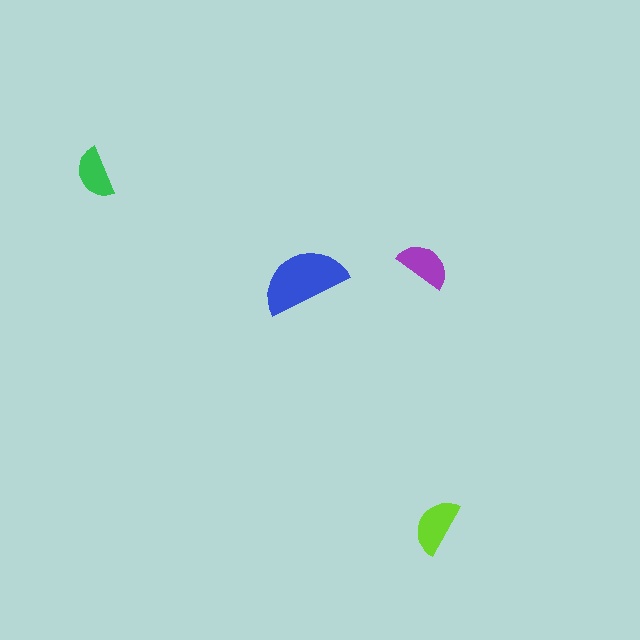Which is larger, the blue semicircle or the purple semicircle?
The blue one.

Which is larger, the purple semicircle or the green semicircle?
The purple one.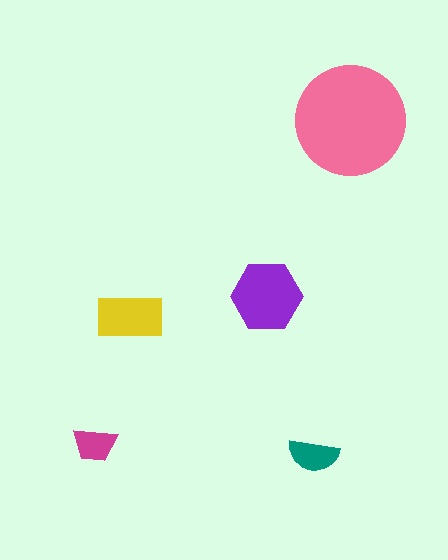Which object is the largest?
The pink circle.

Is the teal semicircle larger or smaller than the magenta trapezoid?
Larger.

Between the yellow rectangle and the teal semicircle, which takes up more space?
The yellow rectangle.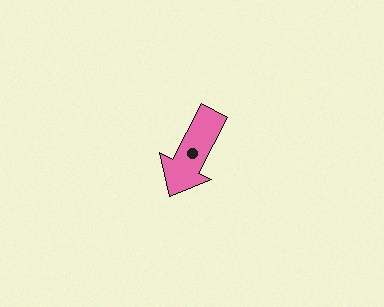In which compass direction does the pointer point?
Southwest.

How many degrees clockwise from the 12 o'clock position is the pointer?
Approximately 207 degrees.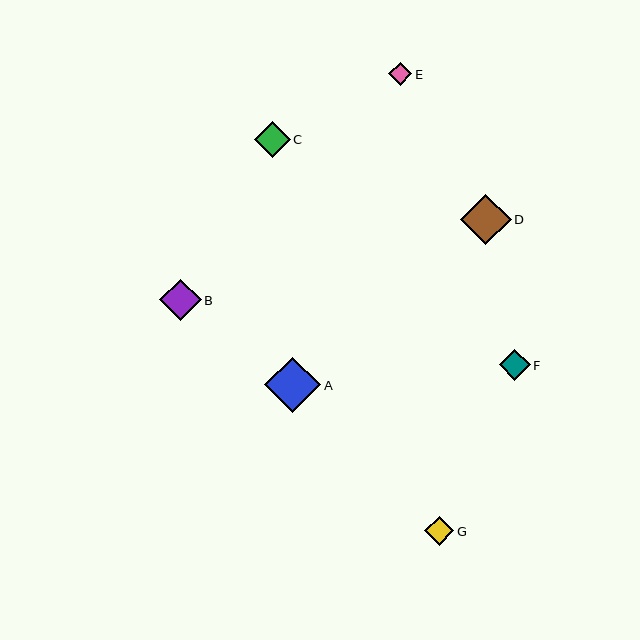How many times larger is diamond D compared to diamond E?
Diamond D is approximately 2.2 times the size of diamond E.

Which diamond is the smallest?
Diamond E is the smallest with a size of approximately 23 pixels.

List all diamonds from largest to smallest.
From largest to smallest: A, D, B, C, F, G, E.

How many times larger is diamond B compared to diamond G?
Diamond B is approximately 1.4 times the size of diamond G.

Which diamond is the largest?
Diamond A is the largest with a size of approximately 56 pixels.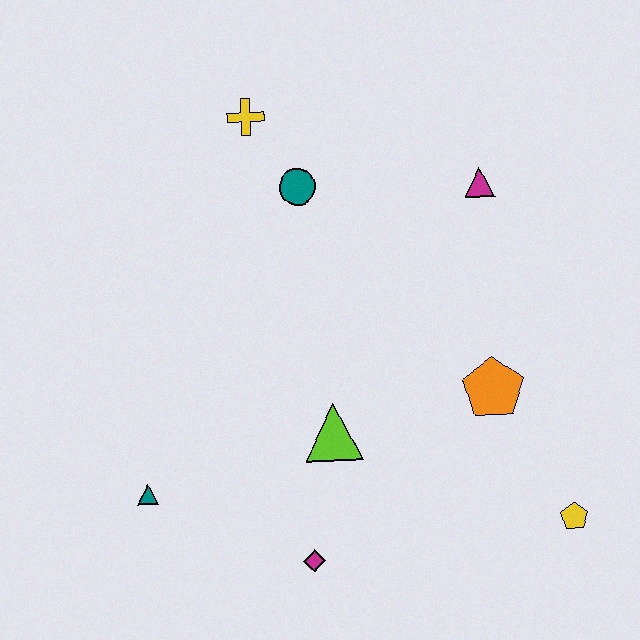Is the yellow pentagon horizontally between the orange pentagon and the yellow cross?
No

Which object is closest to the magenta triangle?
The teal circle is closest to the magenta triangle.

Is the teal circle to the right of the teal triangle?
Yes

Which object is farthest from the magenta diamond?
The yellow cross is farthest from the magenta diamond.